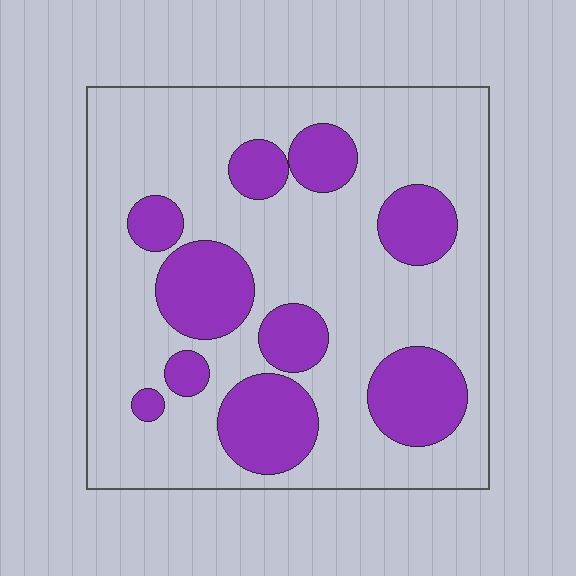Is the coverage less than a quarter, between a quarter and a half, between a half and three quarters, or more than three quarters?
Between a quarter and a half.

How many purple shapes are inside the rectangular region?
10.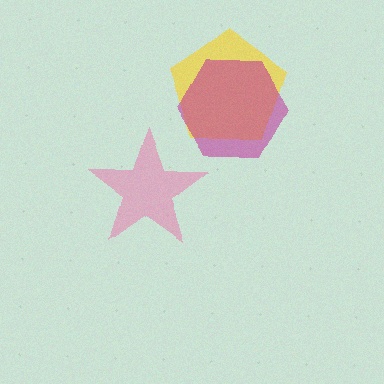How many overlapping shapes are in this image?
There are 3 overlapping shapes in the image.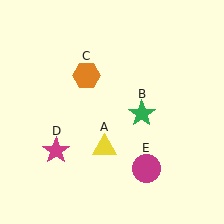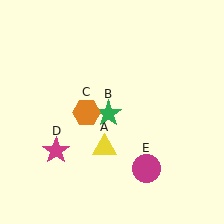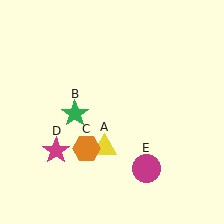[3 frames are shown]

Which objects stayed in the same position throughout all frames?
Yellow triangle (object A) and magenta star (object D) and magenta circle (object E) remained stationary.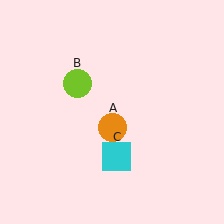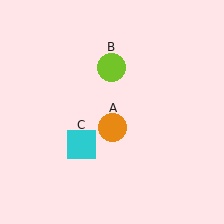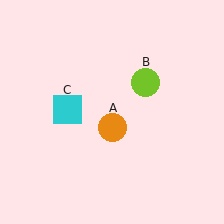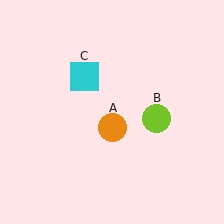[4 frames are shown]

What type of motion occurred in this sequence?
The lime circle (object B), cyan square (object C) rotated clockwise around the center of the scene.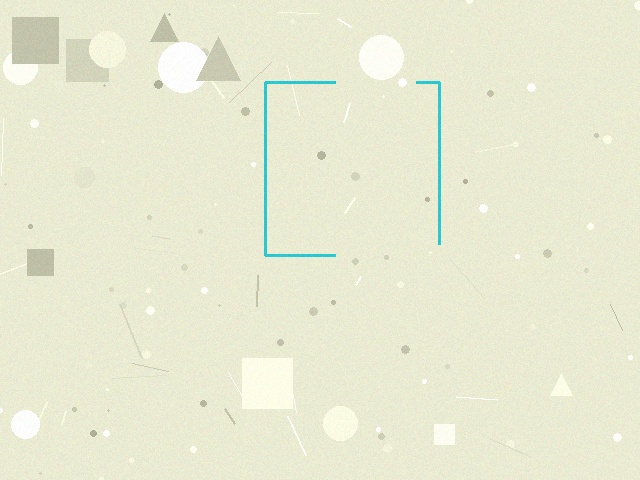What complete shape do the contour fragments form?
The contour fragments form a square.